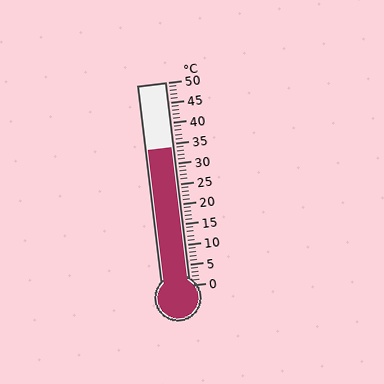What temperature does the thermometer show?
The thermometer shows approximately 34°C.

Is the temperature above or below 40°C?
The temperature is below 40°C.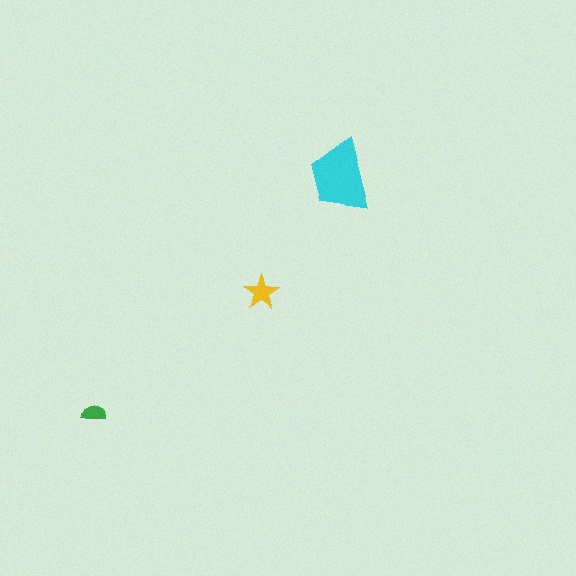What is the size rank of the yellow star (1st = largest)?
2nd.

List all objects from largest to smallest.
The cyan trapezoid, the yellow star, the green semicircle.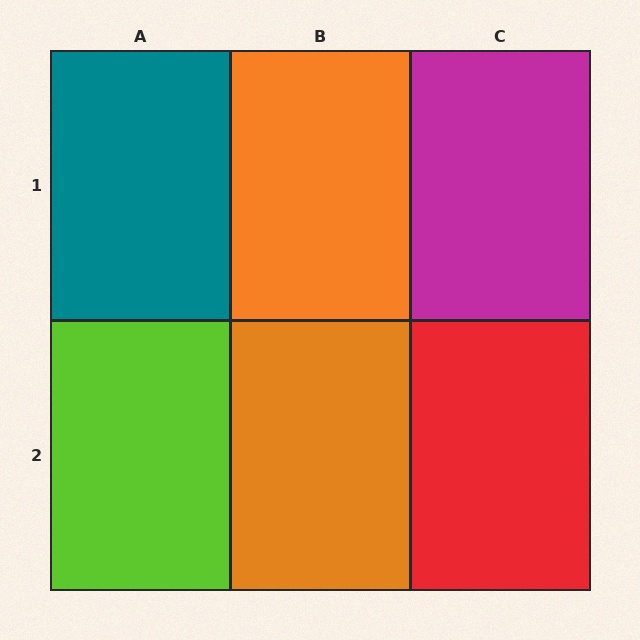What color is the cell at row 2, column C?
Red.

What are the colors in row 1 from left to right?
Teal, orange, magenta.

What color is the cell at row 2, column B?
Orange.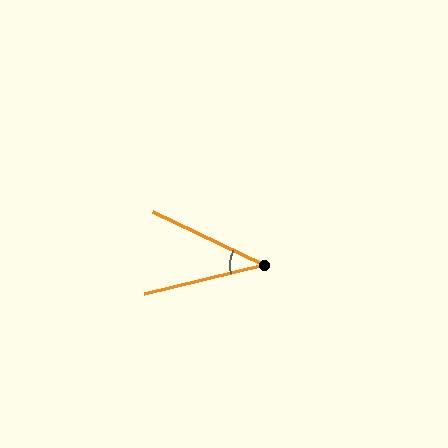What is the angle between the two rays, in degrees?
Approximately 39 degrees.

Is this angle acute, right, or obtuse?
It is acute.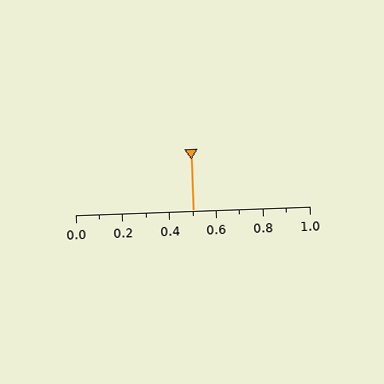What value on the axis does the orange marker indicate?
The marker indicates approximately 0.5.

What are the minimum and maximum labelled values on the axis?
The axis runs from 0.0 to 1.0.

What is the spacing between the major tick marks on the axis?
The major ticks are spaced 0.2 apart.